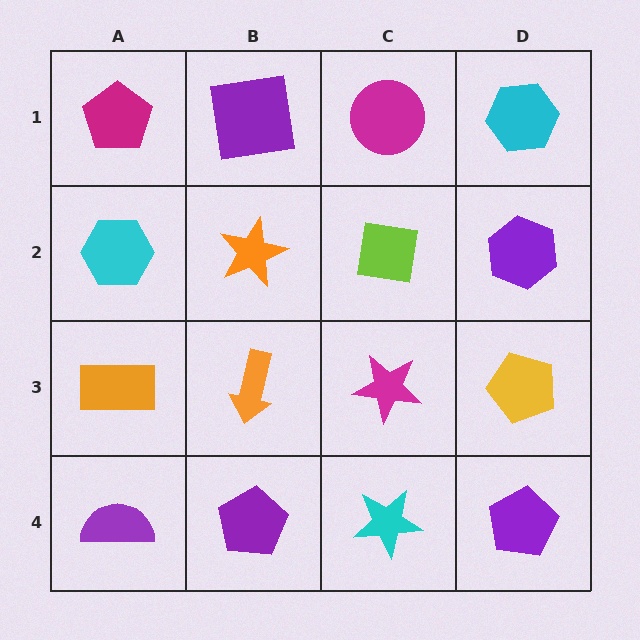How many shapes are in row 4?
4 shapes.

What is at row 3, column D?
A yellow pentagon.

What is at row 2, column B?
An orange star.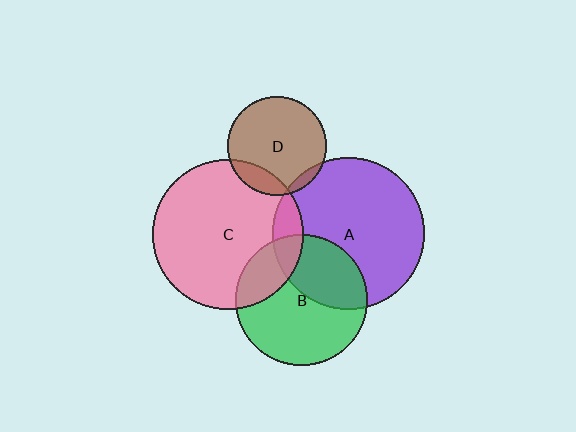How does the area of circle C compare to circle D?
Approximately 2.3 times.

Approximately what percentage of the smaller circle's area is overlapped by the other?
Approximately 5%.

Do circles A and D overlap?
Yes.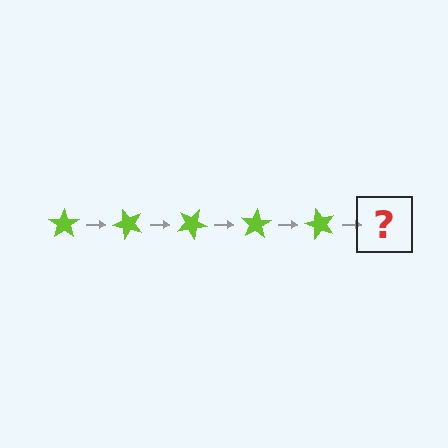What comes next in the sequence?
The next element should be a lime star rotated 250 degrees.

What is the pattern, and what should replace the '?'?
The pattern is that the star rotates 50 degrees each step. The '?' should be a lime star rotated 250 degrees.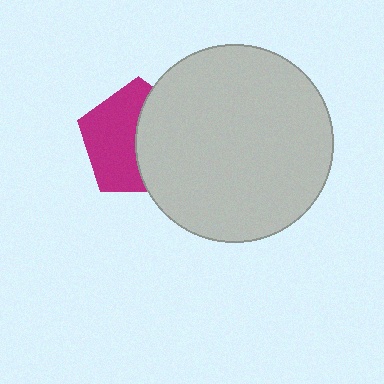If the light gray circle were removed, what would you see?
You would see the complete magenta pentagon.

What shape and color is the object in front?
The object in front is a light gray circle.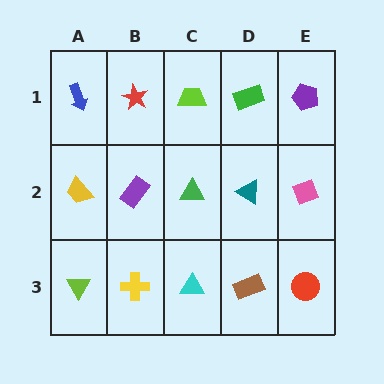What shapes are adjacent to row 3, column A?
A yellow trapezoid (row 2, column A), a yellow cross (row 3, column B).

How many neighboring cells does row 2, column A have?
3.